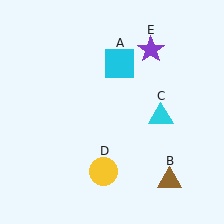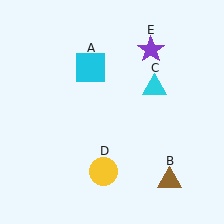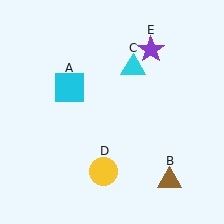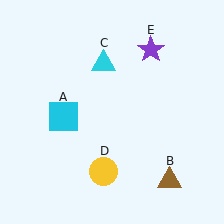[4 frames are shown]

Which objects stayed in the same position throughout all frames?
Brown triangle (object B) and yellow circle (object D) and purple star (object E) remained stationary.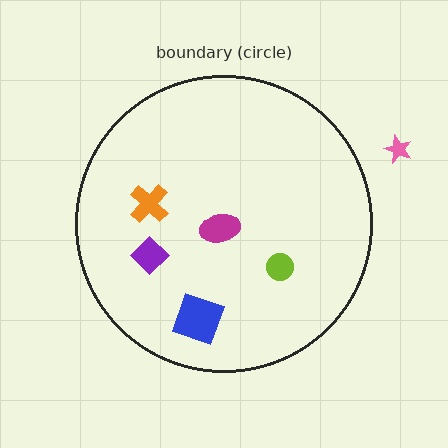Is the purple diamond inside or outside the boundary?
Inside.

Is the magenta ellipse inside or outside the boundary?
Inside.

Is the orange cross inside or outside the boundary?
Inside.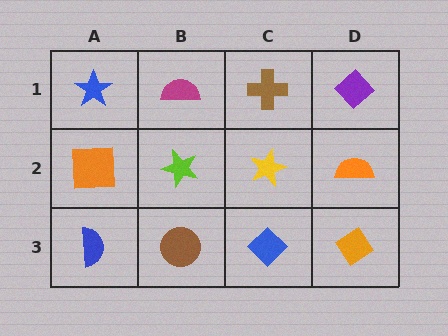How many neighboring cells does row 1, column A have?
2.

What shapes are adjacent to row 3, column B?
A lime star (row 2, column B), a blue semicircle (row 3, column A), a blue diamond (row 3, column C).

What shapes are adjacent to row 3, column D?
An orange semicircle (row 2, column D), a blue diamond (row 3, column C).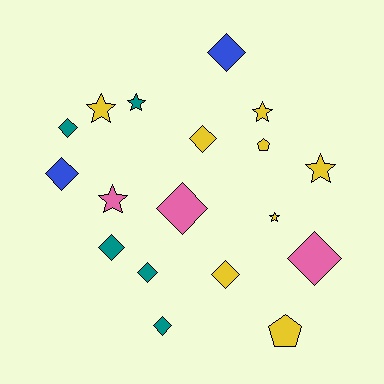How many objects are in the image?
There are 18 objects.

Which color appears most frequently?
Yellow, with 8 objects.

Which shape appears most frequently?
Diamond, with 10 objects.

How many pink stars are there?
There is 1 pink star.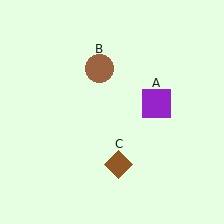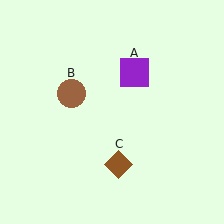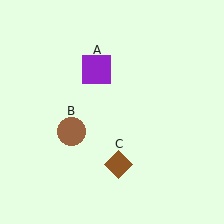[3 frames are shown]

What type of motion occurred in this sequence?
The purple square (object A), brown circle (object B) rotated counterclockwise around the center of the scene.